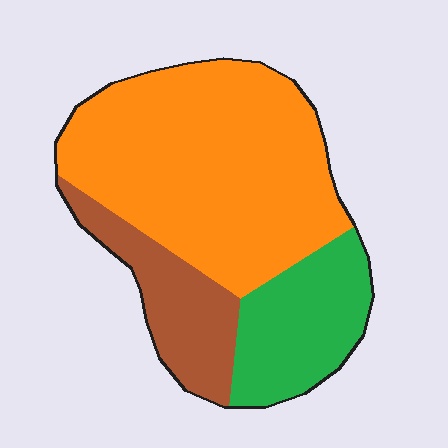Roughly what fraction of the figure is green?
Green takes up about one fifth (1/5) of the figure.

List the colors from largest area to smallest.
From largest to smallest: orange, green, brown.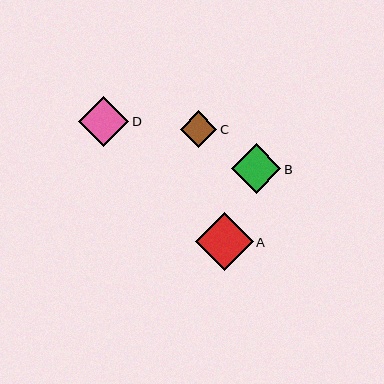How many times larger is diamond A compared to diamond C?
Diamond A is approximately 1.6 times the size of diamond C.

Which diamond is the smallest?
Diamond C is the smallest with a size of approximately 37 pixels.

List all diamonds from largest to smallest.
From largest to smallest: A, D, B, C.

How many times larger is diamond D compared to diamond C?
Diamond D is approximately 1.4 times the size of diamond C.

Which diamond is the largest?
Diamond A is the largest with a size of approximately 58 pixels.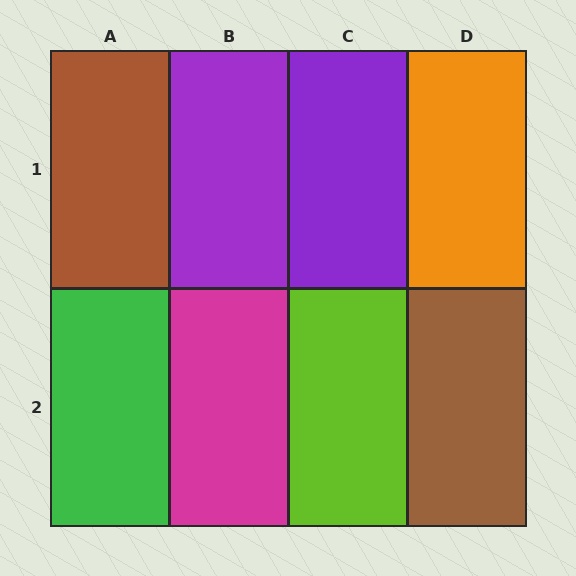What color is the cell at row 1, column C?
Purple.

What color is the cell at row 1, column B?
Purple.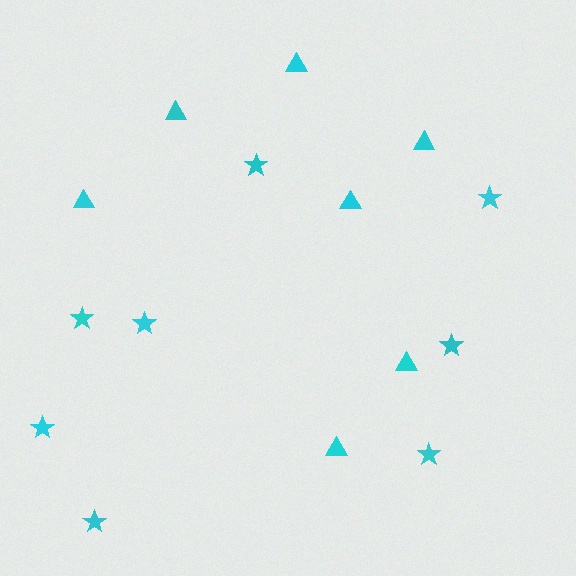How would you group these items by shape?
There are 2 groups: one group of stars (8) and one group of triangles (7).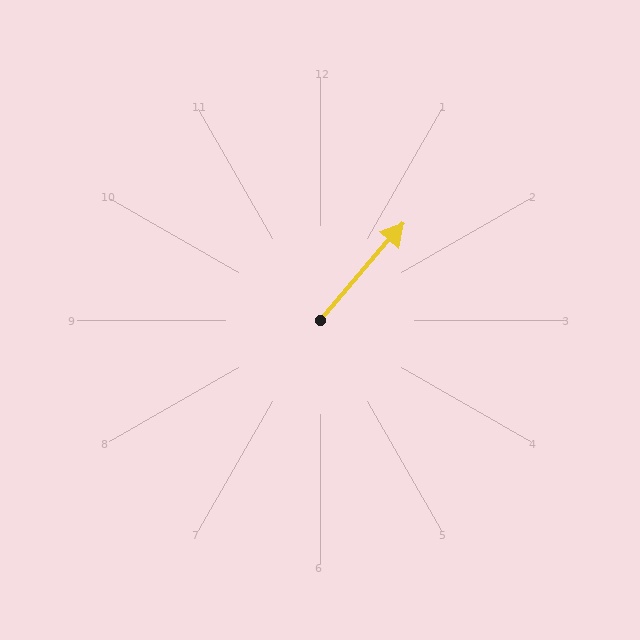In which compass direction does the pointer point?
Northeast.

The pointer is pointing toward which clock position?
Roughly 1 o'clock.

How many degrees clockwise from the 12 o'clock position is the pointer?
Approximately 41 degrees.